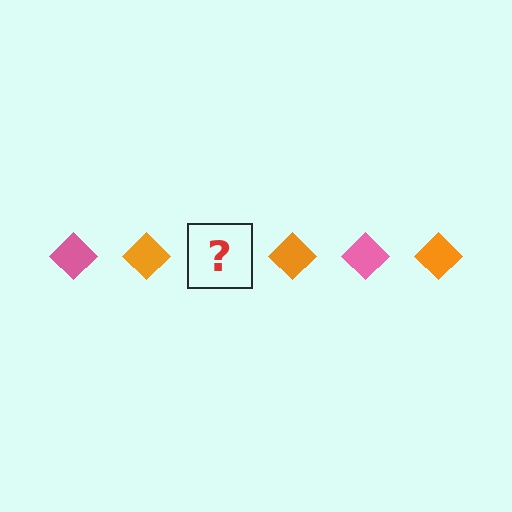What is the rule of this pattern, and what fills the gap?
The rule is that the pattern cycles through pink, orange diamonds. The gap should be filled with a pink diamond.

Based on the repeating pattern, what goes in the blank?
The blank should be a pink diamond.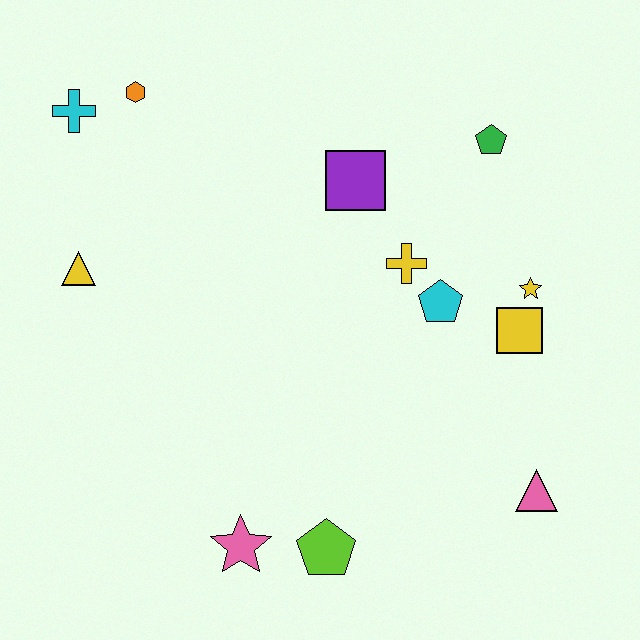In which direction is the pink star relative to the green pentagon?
The pink star is below the green pentagon.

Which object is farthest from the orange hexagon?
The pink triangle is farthest from the orange hexagon.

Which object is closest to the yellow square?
The yellow star is closest to the yellow square.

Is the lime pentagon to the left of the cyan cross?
No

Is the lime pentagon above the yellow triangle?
No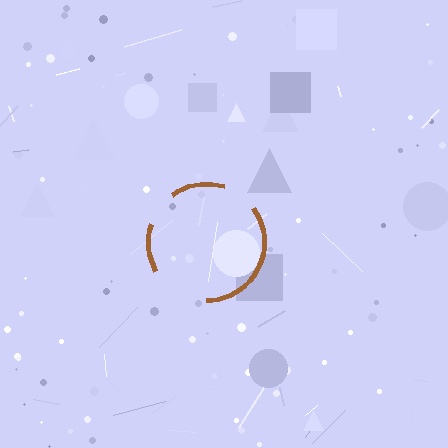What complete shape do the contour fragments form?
The contour fragments form a circle.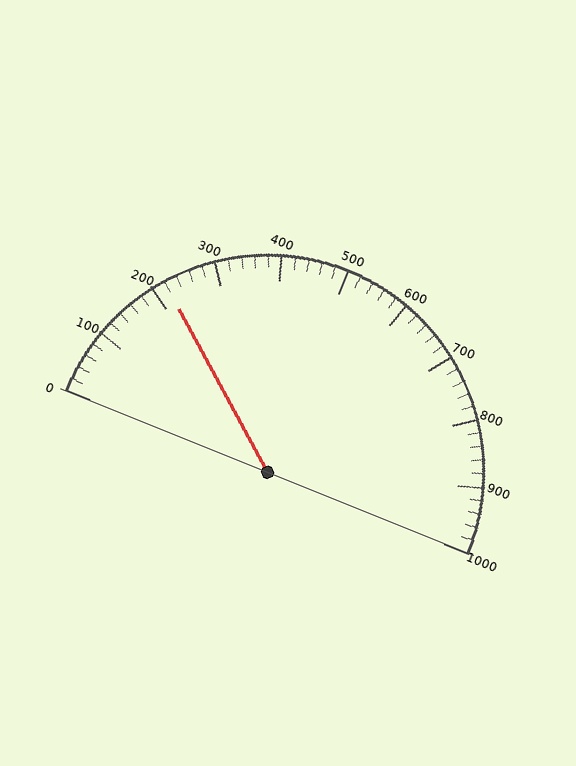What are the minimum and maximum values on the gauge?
The gauge ranges from 0 to 1000.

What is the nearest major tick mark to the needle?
The nearest major tick mark is 200.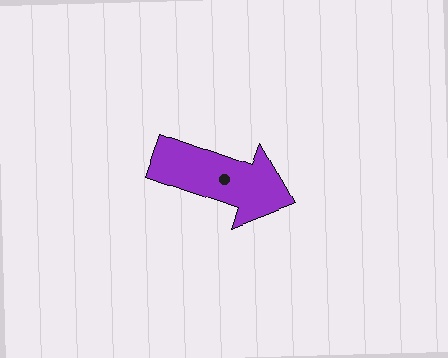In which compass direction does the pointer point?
East.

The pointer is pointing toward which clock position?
Roughly 4 o'clock.